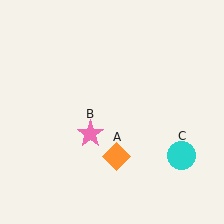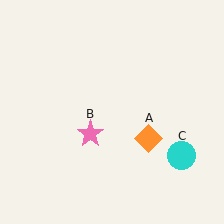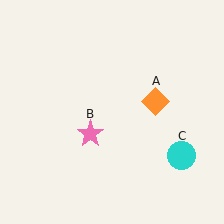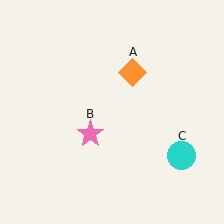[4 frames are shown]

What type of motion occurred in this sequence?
The orange diamond (object A) rotated counterclockwise around the center of the scene.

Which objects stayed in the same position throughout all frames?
Pink star (object B) and cyan circle (object C) remained stationary.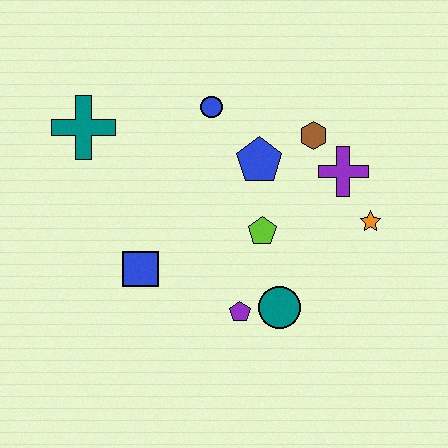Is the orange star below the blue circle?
Yes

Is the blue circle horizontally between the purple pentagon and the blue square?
Yes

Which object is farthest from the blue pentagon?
The teal cross is farthest from the blue pentagon.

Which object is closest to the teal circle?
The purple pentagon is closest to the teal circle.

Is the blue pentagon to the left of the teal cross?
No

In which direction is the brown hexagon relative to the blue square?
The brown hexagon is to the right of the blue square.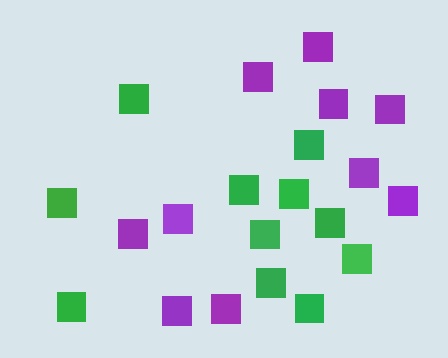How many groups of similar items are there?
There are 2 groups: one group of purple squares (10) and one group of green squares (11).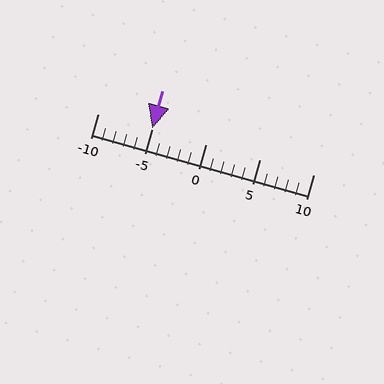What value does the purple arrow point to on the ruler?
The purple arrow points to approximately -5.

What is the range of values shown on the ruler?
The ruler shows values from -10 to 10.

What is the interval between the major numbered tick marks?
The major tick marks are spaced 5 units apart.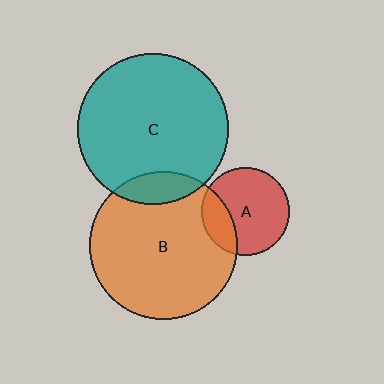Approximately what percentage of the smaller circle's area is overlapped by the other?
Approximately 25%.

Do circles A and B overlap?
Yes.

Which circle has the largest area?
Circle C (teal).